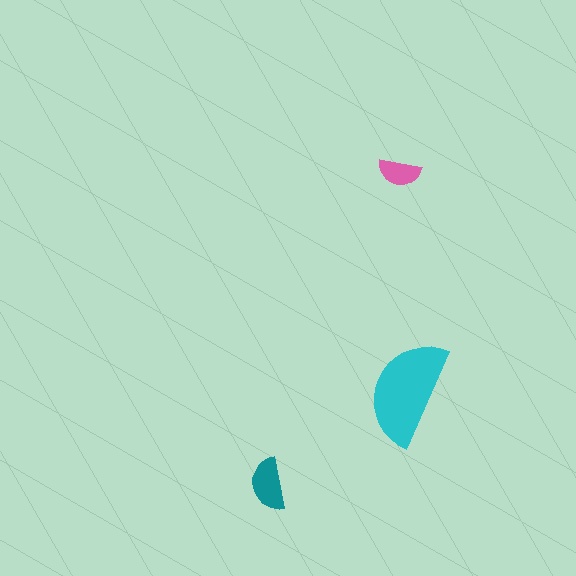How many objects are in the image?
There are 3 objects in the image.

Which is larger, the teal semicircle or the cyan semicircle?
The cyan one.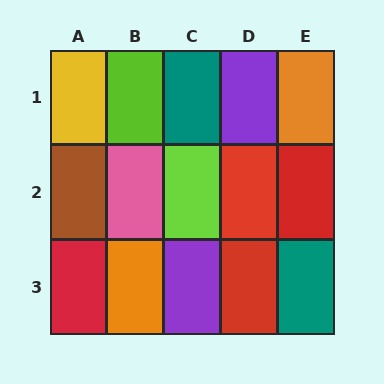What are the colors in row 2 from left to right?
Brown, pink, lime, red, red.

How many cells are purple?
2 cells are purple.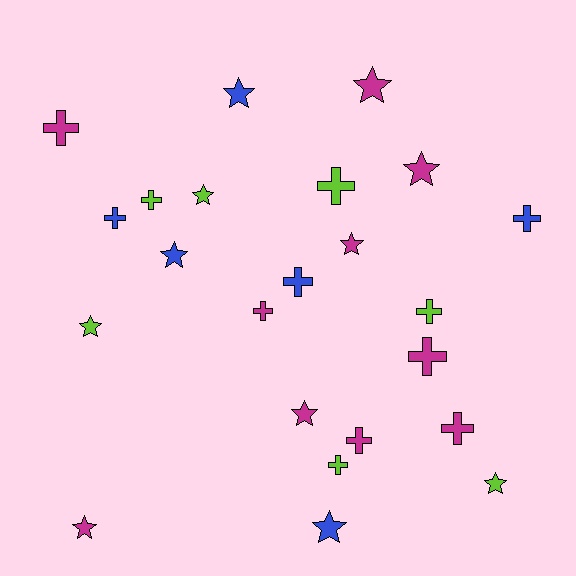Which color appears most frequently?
Magenta, with 10 objects.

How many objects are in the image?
There are 23 objects.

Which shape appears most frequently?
Cross, with 12 objects.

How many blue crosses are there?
There are 3 blue crosses.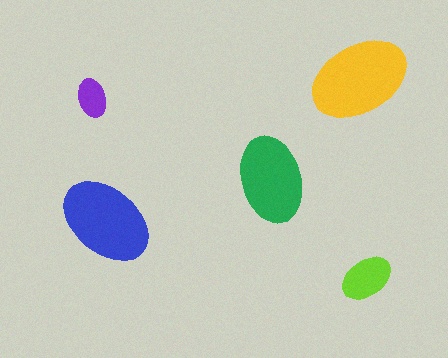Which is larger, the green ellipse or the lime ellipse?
The green one.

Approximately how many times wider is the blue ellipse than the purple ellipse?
About 2.5 times wider.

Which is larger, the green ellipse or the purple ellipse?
The green one.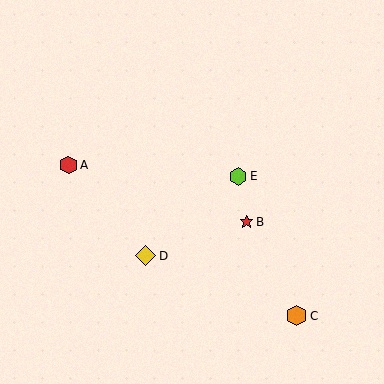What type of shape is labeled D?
Shape D is a yellow diamond.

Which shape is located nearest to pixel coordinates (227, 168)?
The lime hexagon (labeled E) at (238, 176) is nearest to that location.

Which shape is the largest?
The orange hexagon (labeled C) is the largest.